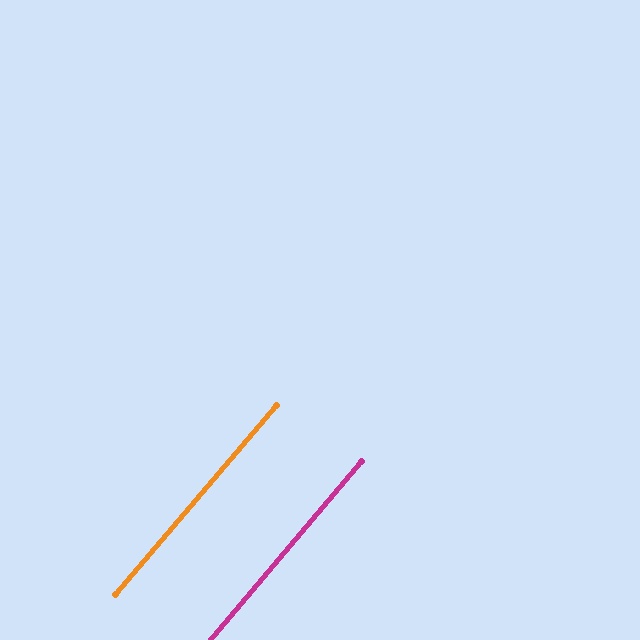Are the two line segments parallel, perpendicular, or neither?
Parallel — their directions differ by only 0.3°.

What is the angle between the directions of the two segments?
Approximately 0 degrees.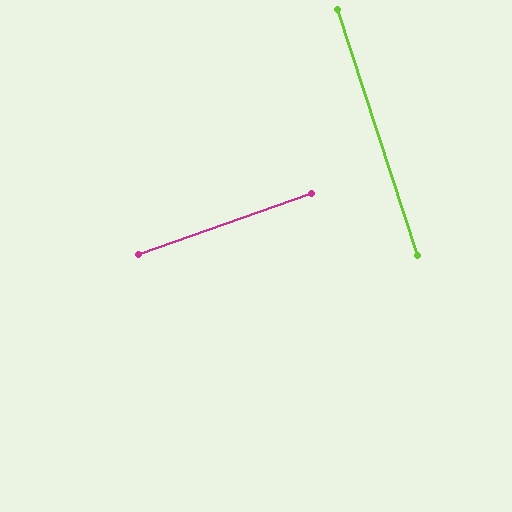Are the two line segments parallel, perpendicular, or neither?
Perpendicular — they meet at approximately 89°.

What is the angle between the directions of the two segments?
Approximately 89 degrees.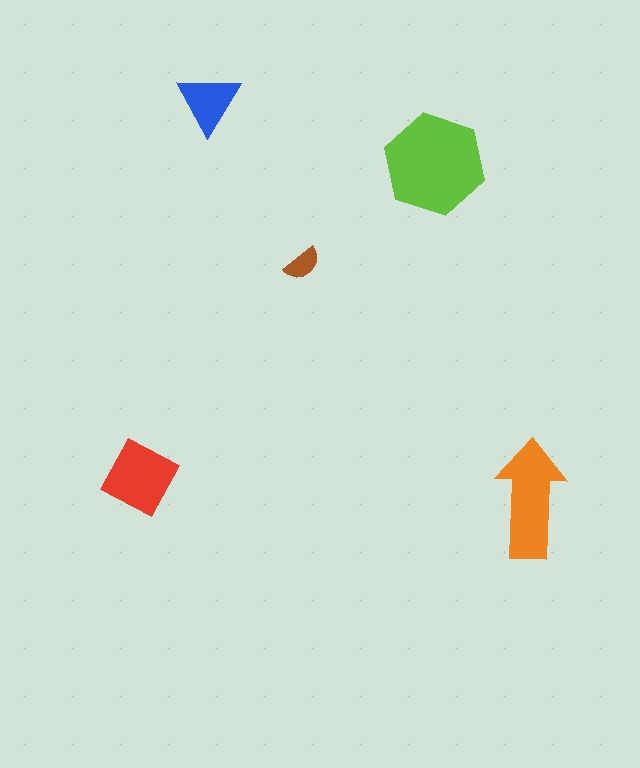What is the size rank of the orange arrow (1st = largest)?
2nd.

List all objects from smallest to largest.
The brown semicircle, the blue triangle, the red square, the orange arrow, the lime hexagon.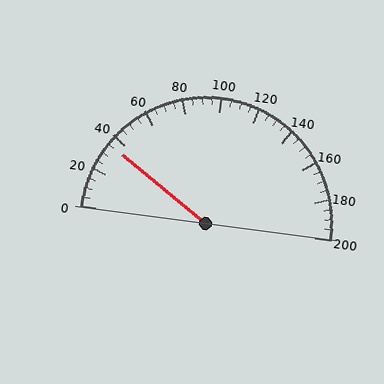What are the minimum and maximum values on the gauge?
The gauge ranges from 0 to 200.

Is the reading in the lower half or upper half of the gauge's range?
The reading is in the lower half of the range (0 to 200).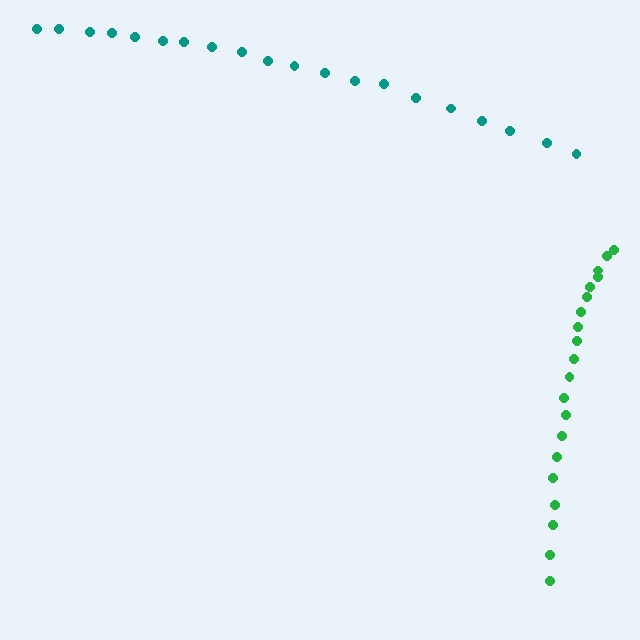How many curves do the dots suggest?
There are 2 distinct paths.